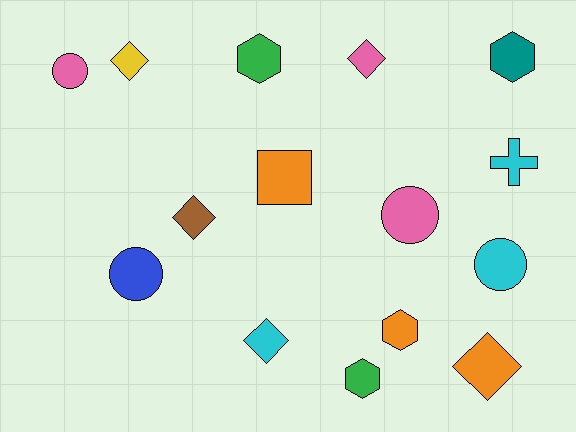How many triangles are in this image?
There are no triangles.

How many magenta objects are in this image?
There are no magenta objects.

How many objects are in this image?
There are 15 objects.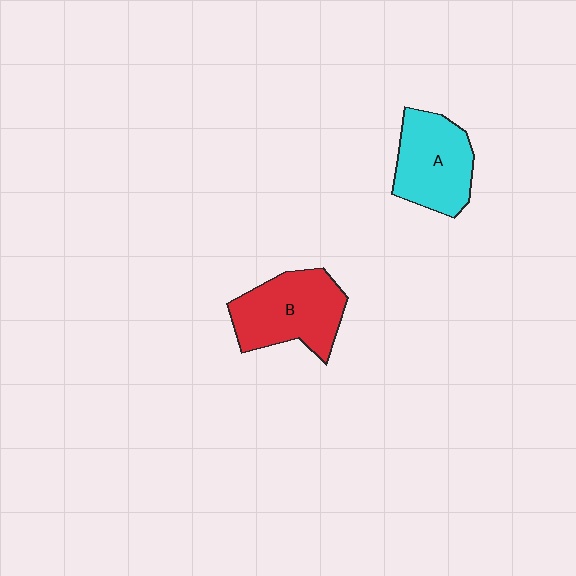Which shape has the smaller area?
Shape A (cyan).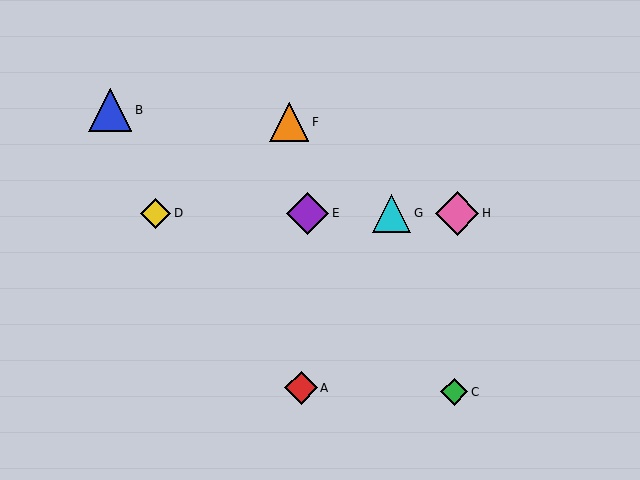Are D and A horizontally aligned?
No, D is at y≈213 and A is at y≈388.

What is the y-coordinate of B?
Object B is at y≈110.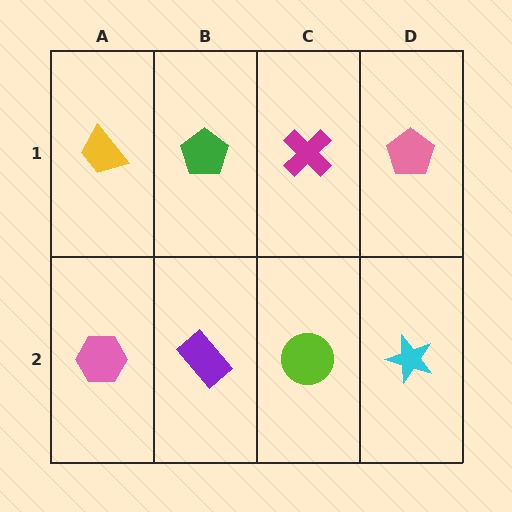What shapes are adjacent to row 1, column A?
A pink hexagon (row 2, column A), a green pentagon (row 1, column B).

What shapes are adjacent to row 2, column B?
A green pentagon (row 1, column B), a pink hexagon (row 2, column A), a lime circle (row 2, column C).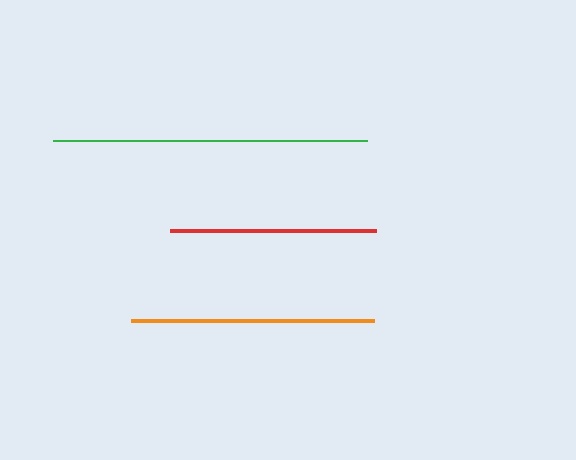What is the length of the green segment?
The green segment is approximately 314 pixels long.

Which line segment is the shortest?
The red line is the shortest at approximately 205 pixels.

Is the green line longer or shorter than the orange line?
The green line is longer than the orange line.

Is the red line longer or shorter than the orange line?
The orange line is longer than the red line.